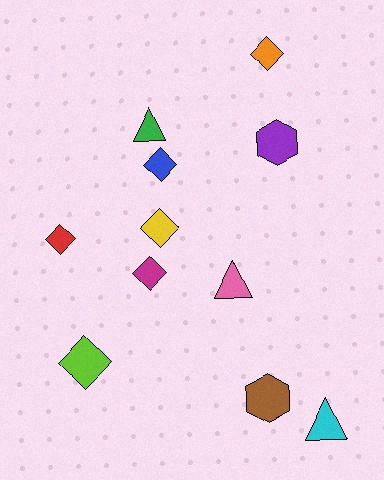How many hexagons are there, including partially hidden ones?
There are 2 hexagons.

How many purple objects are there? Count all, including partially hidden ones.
There is 1 purple object.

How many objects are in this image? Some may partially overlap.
There are 11 objects.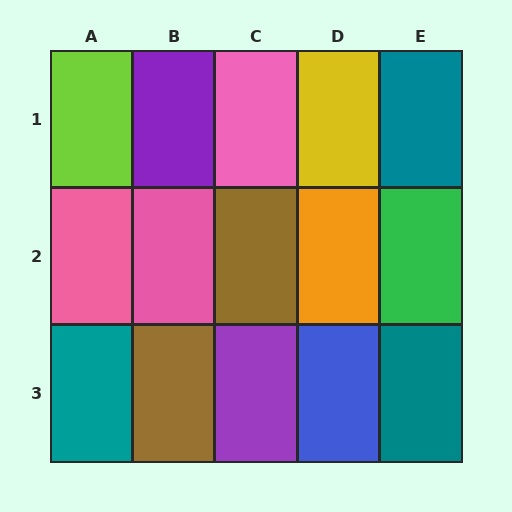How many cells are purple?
2 cells are purple.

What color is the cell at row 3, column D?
Blue.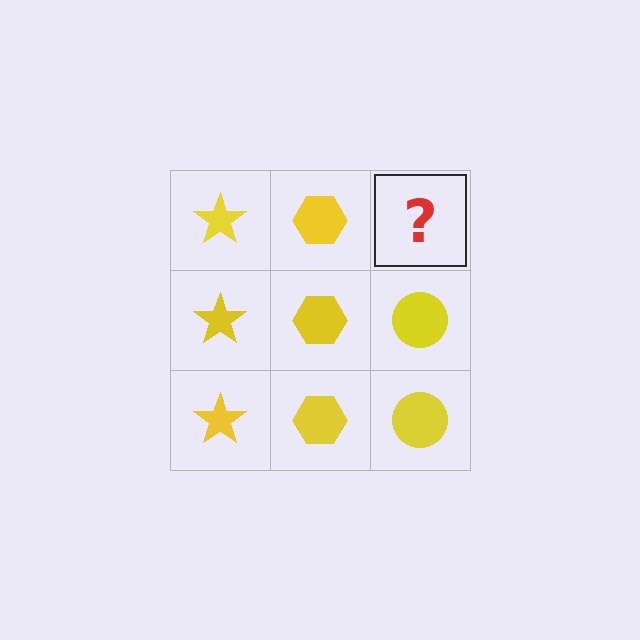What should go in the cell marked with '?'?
The missing cell should contain a yellow circle.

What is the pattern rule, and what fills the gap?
The rule is that each column has a consistent shape. The gap should be filled with a yellow circle.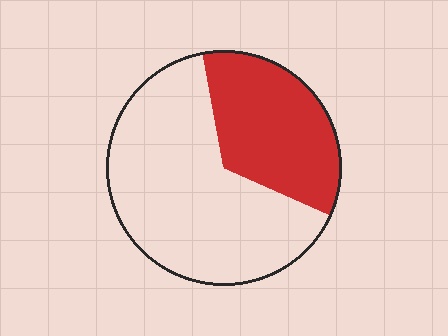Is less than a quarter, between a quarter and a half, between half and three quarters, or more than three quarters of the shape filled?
Between a quarter and a half.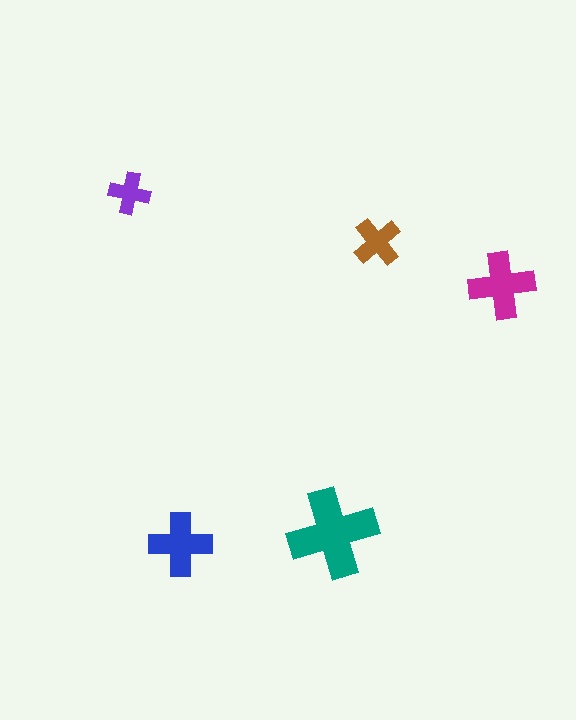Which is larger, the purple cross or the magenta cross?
The magenta one.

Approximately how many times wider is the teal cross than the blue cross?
About 1.5 times wider.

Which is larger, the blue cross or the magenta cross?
The magenta one.